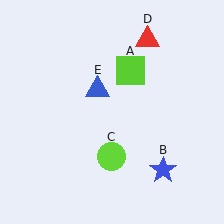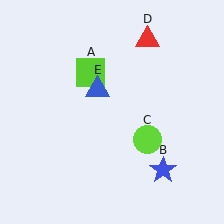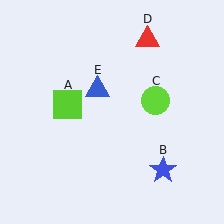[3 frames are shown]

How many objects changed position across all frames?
2 objects changed position: lime square (object A), lime circle (object C).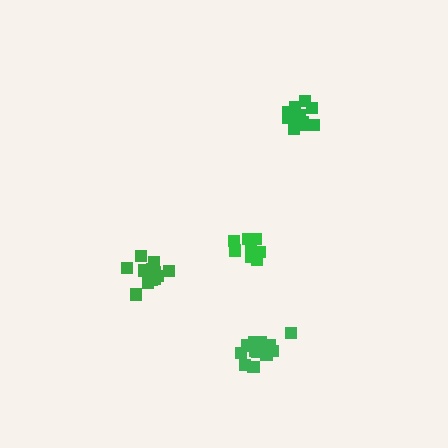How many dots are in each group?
Group 1: 15 dots, Group 2: 16 dots, Group 3: 10 dots, Group 4: 14 dots (55 total).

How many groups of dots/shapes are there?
There are 4 groups.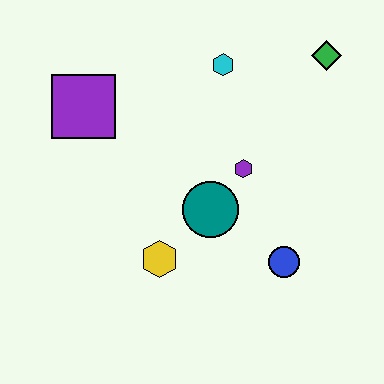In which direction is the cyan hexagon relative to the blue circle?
The cyan hexagon is above the blue circle.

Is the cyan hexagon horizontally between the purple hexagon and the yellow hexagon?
Yes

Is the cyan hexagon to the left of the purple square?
No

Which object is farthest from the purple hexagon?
The purple square is farthest from the purple hexagon.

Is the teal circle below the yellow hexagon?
No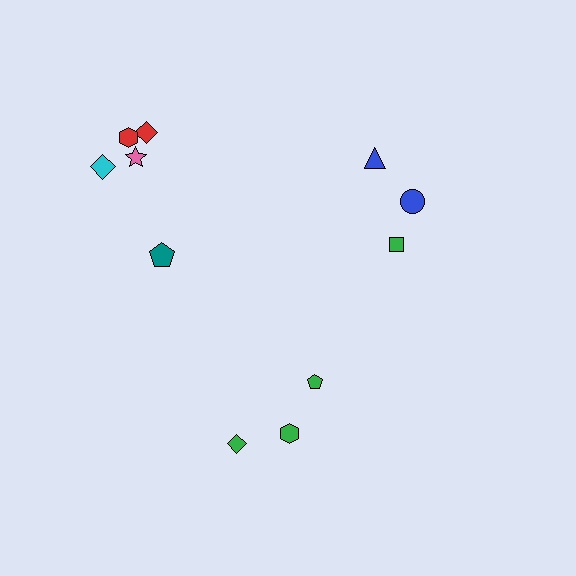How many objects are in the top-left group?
There are 5 objects.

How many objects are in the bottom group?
There are 3 objects.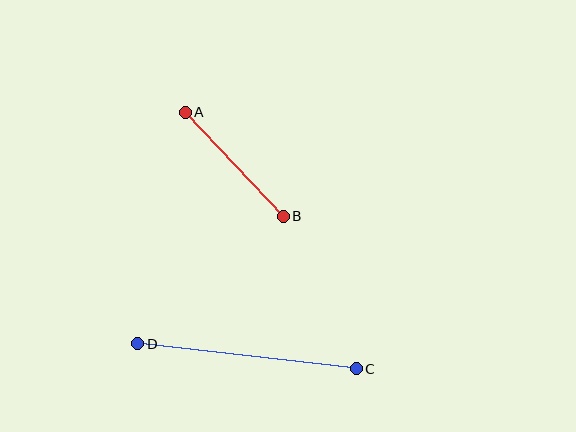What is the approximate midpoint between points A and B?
The midpoint is at approximately (234, 164) pixels.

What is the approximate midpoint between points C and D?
The midpoint is at approximately (247, 356) pixels.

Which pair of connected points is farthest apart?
Points C and D are farthest apart.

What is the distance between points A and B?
The distance is approximately 143 pixels.